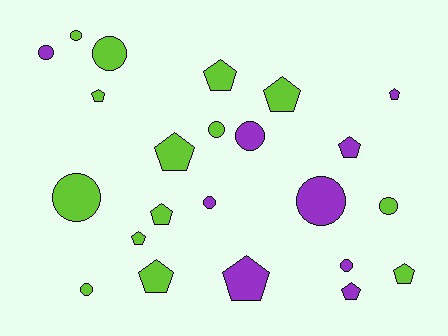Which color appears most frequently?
Lime, with 14 objects.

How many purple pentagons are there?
There are 4 purple pentagons.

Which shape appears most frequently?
Pentagon, with 12 objects.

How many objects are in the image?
There are 23 objects.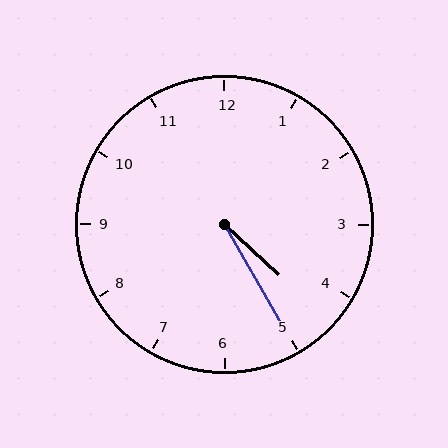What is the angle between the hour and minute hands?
Approximately 18 degrees.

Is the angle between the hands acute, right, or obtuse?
It is acute.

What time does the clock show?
4:25.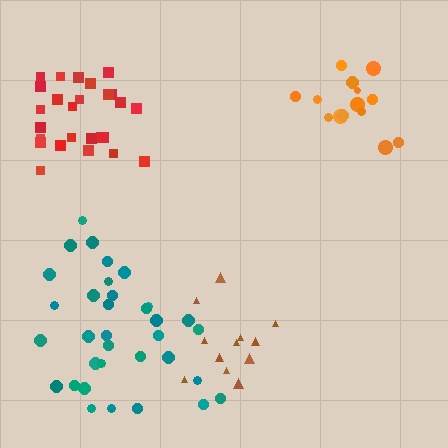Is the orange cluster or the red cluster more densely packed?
Red.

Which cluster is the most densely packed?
Red.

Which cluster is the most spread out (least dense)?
Teal.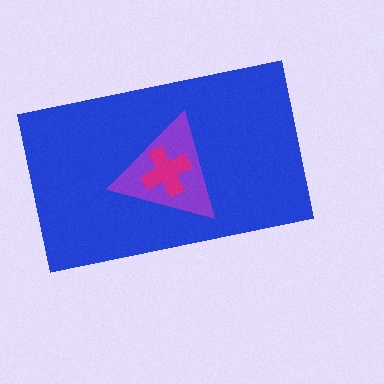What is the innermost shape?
The magenta cross.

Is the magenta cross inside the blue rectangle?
Yes.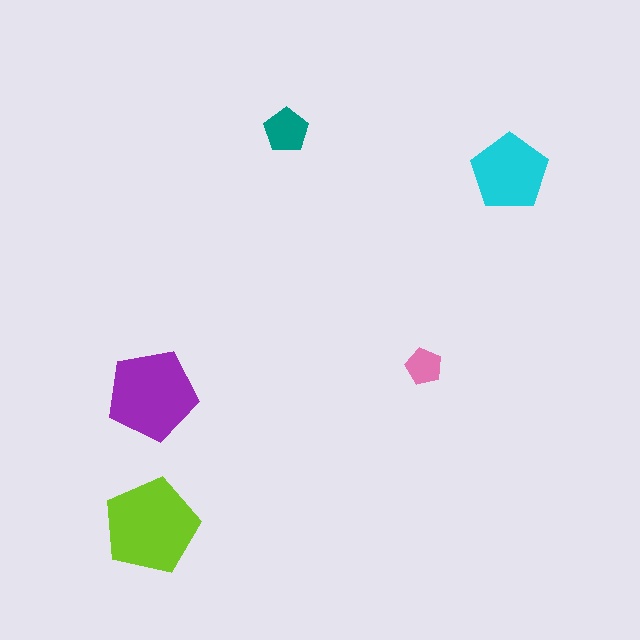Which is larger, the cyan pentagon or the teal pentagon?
The cyan one.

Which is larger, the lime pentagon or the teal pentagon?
The lime one.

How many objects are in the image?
There are 5 objects in the image.